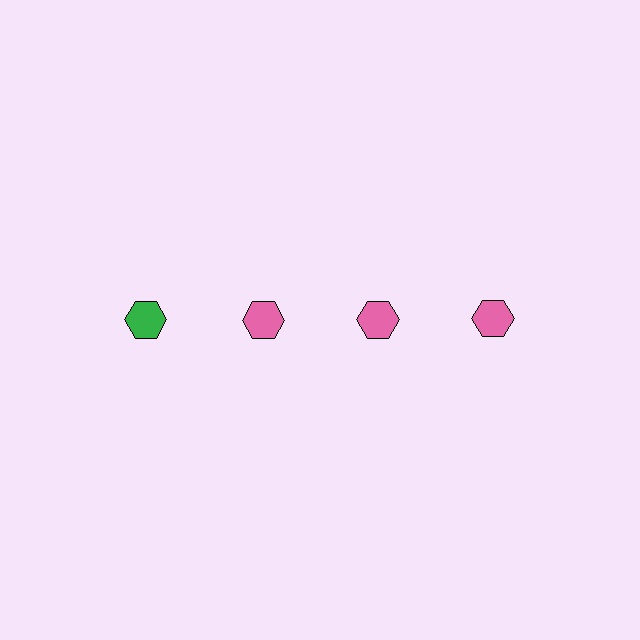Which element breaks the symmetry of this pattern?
The green hexagon in the top row, leftmost column breaks the symmetry. All other shapes are pink hexagons.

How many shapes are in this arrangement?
There are 4 shapes arranged in a grid pattern.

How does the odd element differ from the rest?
It has a different color: green instead of pink.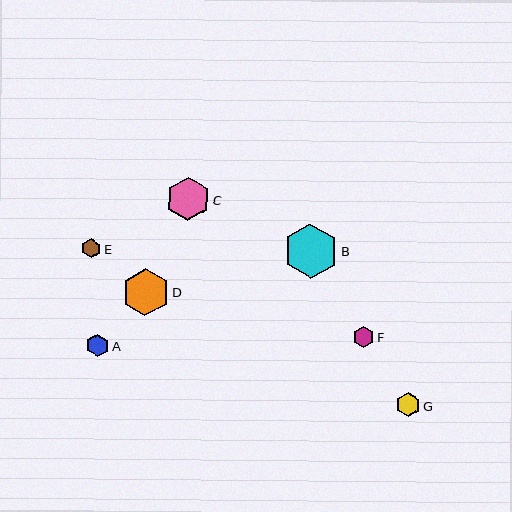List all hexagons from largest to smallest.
From largest to smallest: B, D, C, G, A, F, E.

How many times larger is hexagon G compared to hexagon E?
Hexagon G is approximately 1.3 times the size of hexagon E.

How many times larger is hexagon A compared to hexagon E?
Hexagon A is approximately 1.2 times the size of hexagon E.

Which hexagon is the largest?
Hexagon B is the largest with a size of approximately 54 pixels.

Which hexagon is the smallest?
Hexagon E is the smallest with a size of approximately 19 pixels.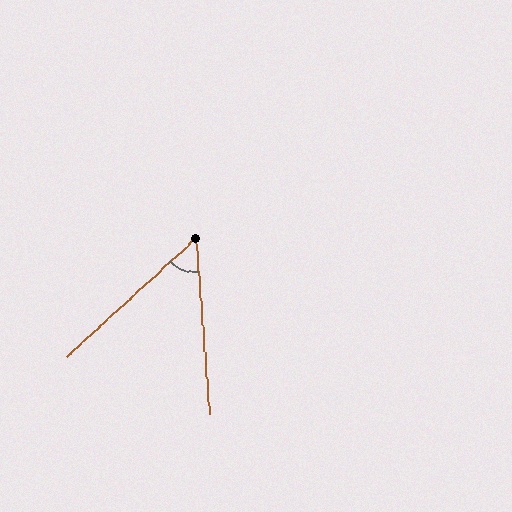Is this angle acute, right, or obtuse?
It is acute.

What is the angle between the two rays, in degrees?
Approximately 52 degrees.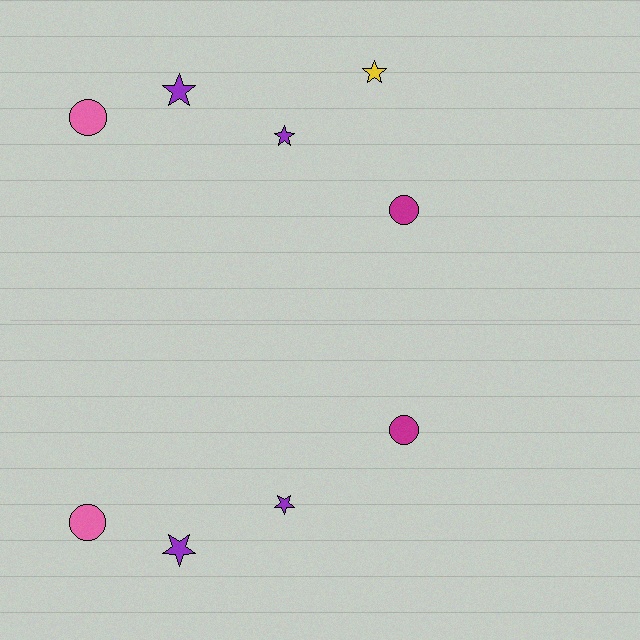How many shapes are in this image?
There are 9 shapes in this image.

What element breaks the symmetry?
A yellow star is missing from the bottom side.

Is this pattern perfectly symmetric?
No, the pattern is not perfectly symmetric. A yellow star is missing from the bottom side.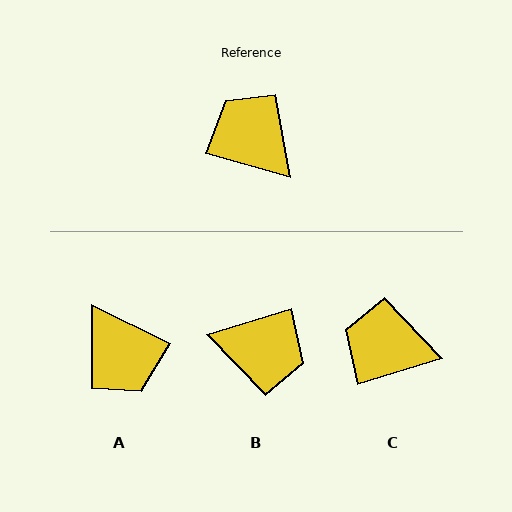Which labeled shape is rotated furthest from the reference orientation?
A, about 170 degrees away.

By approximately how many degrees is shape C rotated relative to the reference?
Approximately 33 degrees counter-clockwise.